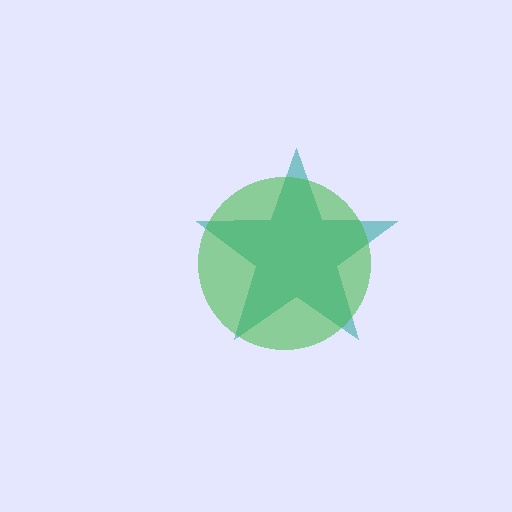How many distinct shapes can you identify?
There are 2 distinct shapes: a teal star, a green circle.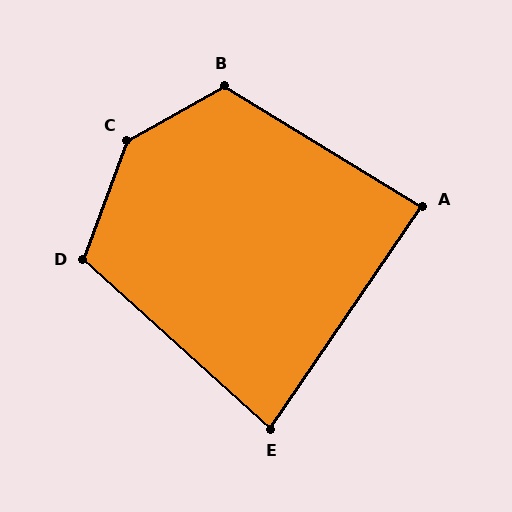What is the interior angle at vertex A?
Approximately 87 degrees (approximately right).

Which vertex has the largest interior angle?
C, at approximately 140 degrees.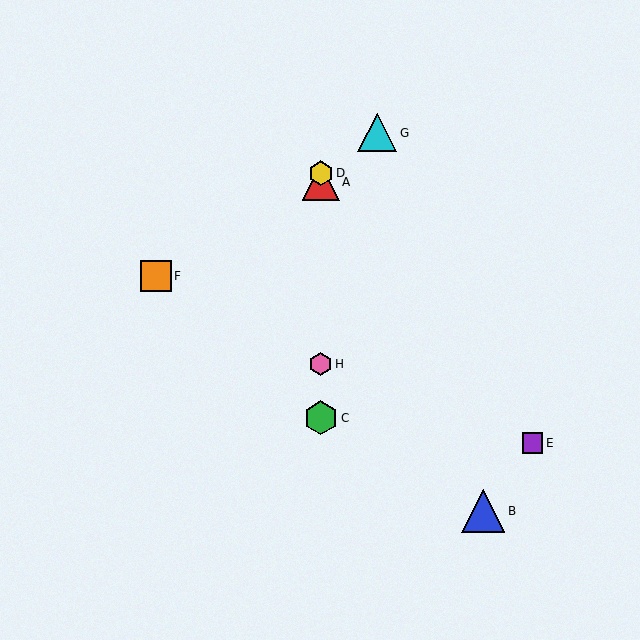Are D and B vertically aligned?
No, D is at x≈321 and B is at x≈483.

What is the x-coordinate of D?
Object D is at x≈321.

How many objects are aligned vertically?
4 objects (A, C, D, H) are aligned vertically.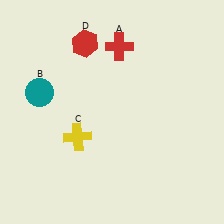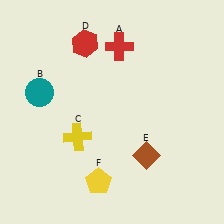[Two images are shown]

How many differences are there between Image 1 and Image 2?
There are 2 differences between the two images.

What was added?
A brown diamond (E), a yellow pentagon (F) were added in Image 2.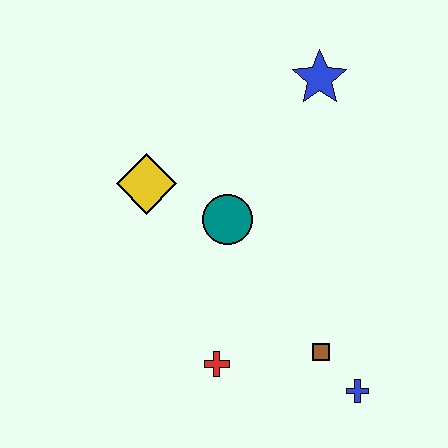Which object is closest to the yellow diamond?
The teal circle is closest to the yellow diamond.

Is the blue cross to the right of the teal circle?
Yes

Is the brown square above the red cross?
Yes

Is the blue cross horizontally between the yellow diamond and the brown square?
No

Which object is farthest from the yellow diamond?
The blue cross is farthest from the yellow diamond.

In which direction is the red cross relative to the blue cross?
The red cross is to the left of the blue cross.